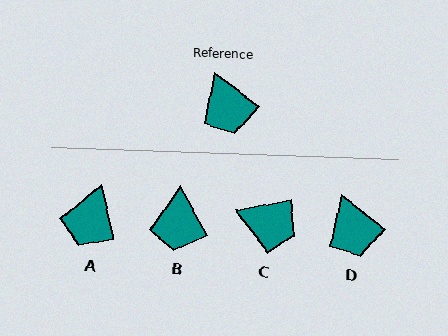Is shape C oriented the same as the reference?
No, it is off by about 48 degrees.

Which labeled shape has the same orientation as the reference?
D.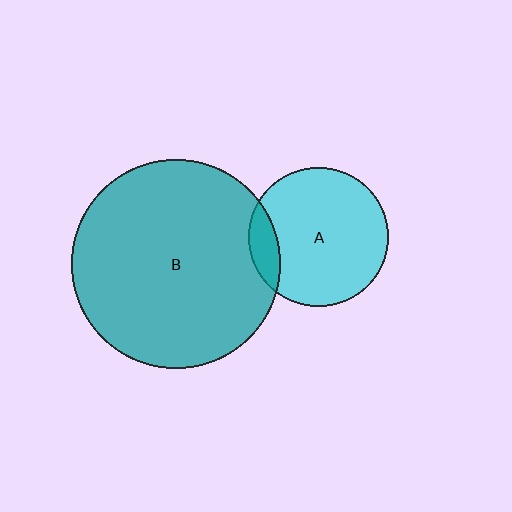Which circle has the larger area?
Circle B (teal).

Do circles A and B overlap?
Yes.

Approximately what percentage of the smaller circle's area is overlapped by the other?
Approximately 10%.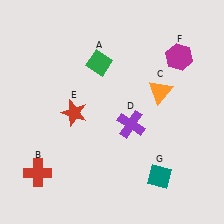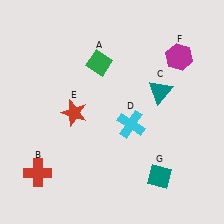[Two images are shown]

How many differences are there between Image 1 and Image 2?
There are 2 differences between the two images.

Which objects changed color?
C changed from orange to teal. D changed from purple to cyan.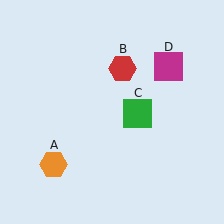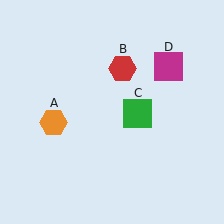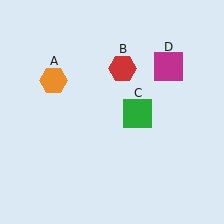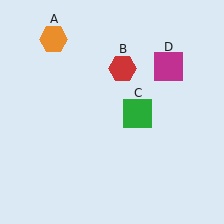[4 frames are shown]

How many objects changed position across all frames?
1 object changed position: orange hexagon (object A).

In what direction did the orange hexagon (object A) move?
The orange hexagon (object A) moved up.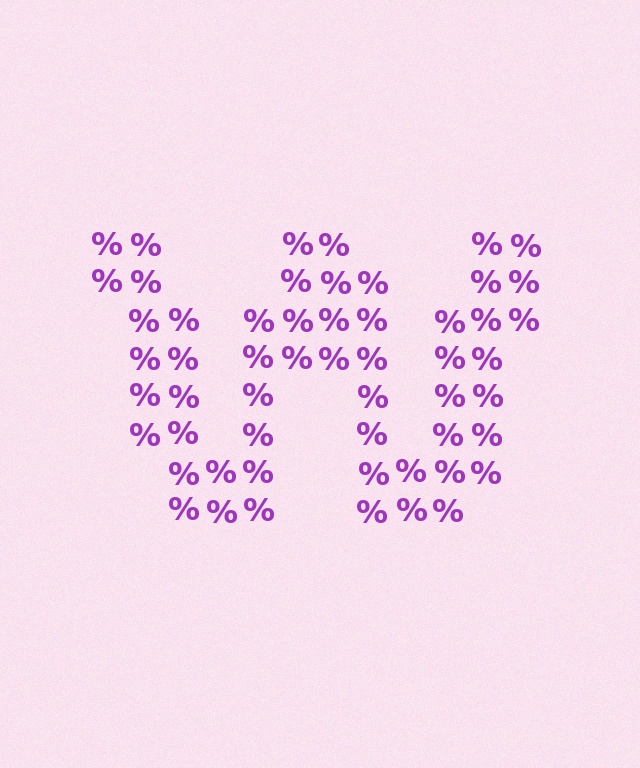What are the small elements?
The small elements are percent signs.